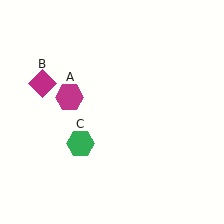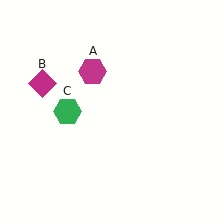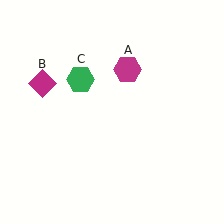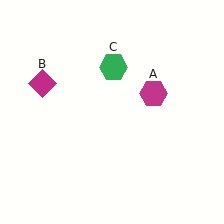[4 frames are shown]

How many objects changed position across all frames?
2 objects changed position: magenta hexagon (object A), green hexagon (object C).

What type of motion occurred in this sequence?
The magenta hexagon (object A), green hexagon (object C) rotated clockwise around the center of the scene.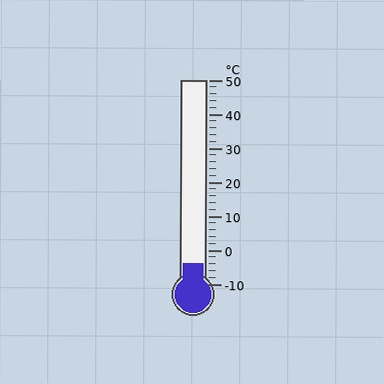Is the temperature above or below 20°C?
The temperature is below 20°C.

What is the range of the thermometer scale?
The thermometer scale ranges from -10°C to 50°C.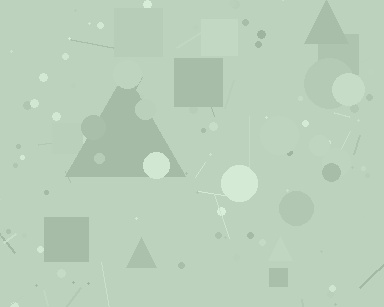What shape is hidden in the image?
A triangle is hidden in the image.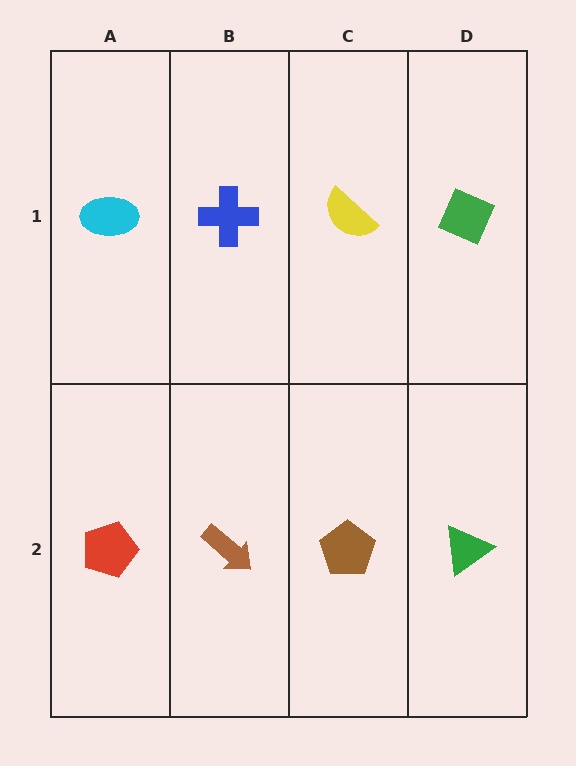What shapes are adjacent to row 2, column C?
A yellow semicircle (row 1, column C), a brown arrow (row 2, column B), a green triangle (row 2, column D).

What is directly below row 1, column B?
A brown arrow.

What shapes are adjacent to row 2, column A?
A cyan ellipse (row 1, column A), a brown arrow (row 2, column B).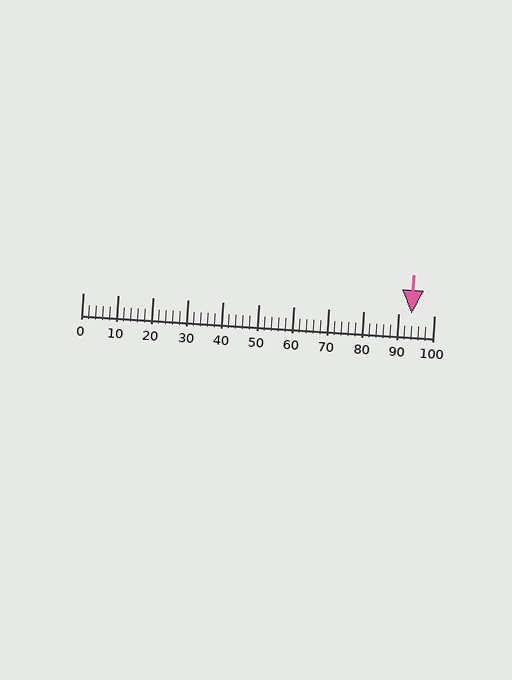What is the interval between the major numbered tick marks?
The major tick marks are spaced 10 units apart.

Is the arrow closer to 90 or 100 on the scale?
The arrow is closer to 90.